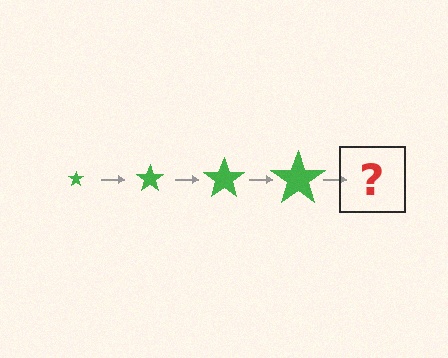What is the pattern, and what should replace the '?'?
The pattern is that the star gets progressively larger each step. The '?' should be a green star, larger than the previous one.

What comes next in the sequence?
The next element should be a green star, larger than the previous one.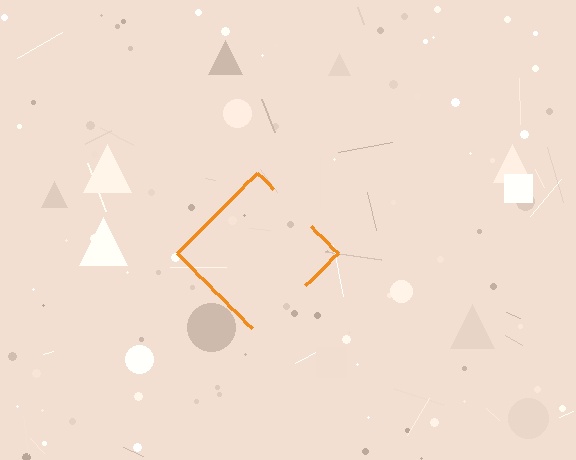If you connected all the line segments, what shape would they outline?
They would outline a diamond.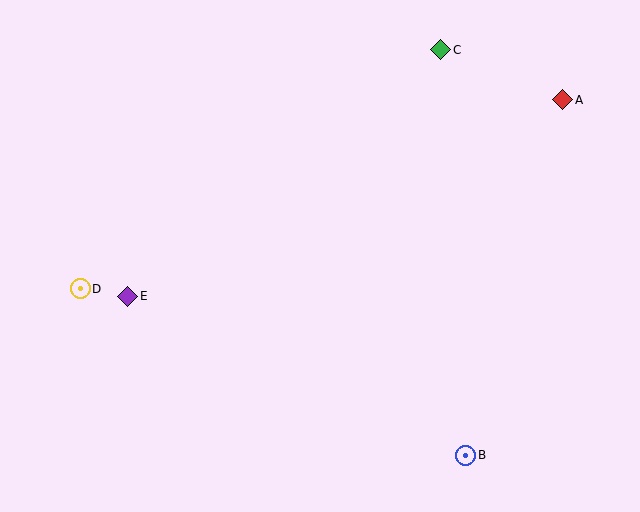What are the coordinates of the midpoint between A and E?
The midpoint between A and E is at (345, 198).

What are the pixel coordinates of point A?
Point A is at (563, 100).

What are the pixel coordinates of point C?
Point C is at (441, 50).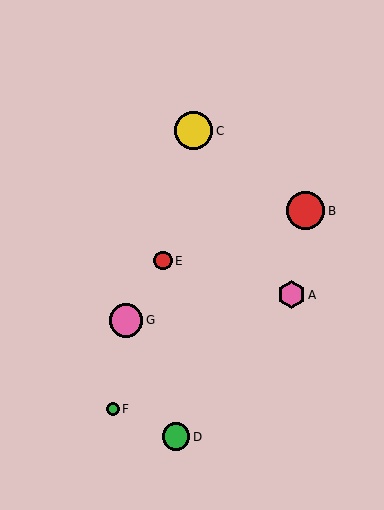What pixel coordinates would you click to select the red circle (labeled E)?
Click at (163, 261) to select the red circle E.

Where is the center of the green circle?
The center of the green circle is at (113, 409).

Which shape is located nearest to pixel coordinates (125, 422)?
The green circle (labeled F) at (113, 409) is nearest to that location.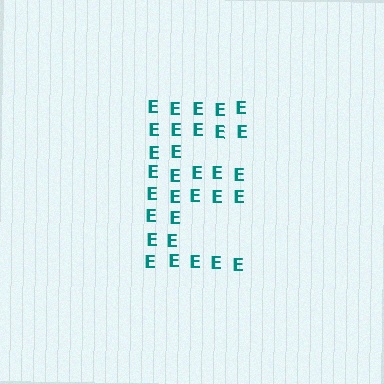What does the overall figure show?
The overall figure shows the letter E.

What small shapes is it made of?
It is made of small letter E's.